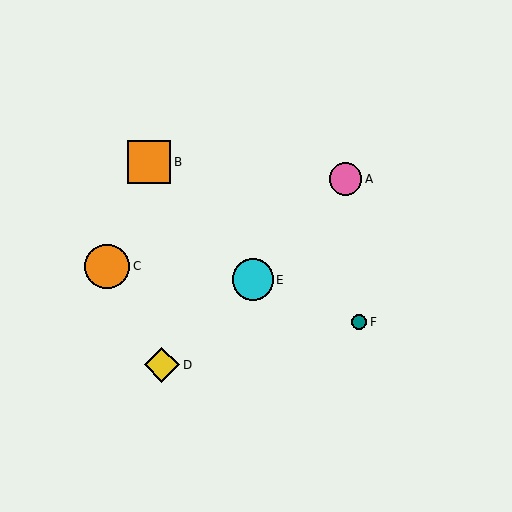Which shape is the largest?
The orange circle (labeled C) is the largest.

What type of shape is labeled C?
Shape C is an orange circle.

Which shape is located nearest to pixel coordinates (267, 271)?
The cyan circle (labeled E) at (253, 280) is nearest to that location.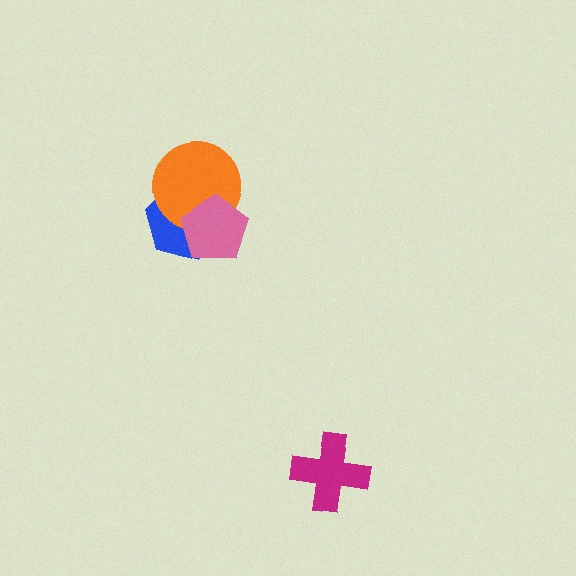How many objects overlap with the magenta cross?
0 objects overlap with the magenta cross.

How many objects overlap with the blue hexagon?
2 objects overlap with the blue hexagon.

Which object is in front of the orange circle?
The pink pentagon is in front of the orange circle.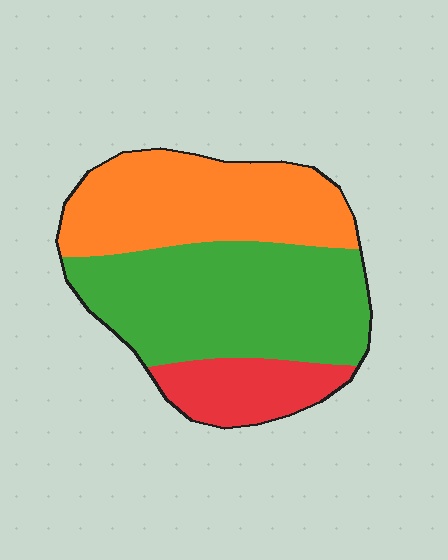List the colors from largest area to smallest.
From largest to smallest: green, orange, red.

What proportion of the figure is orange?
Orange covers about 35% of the figure.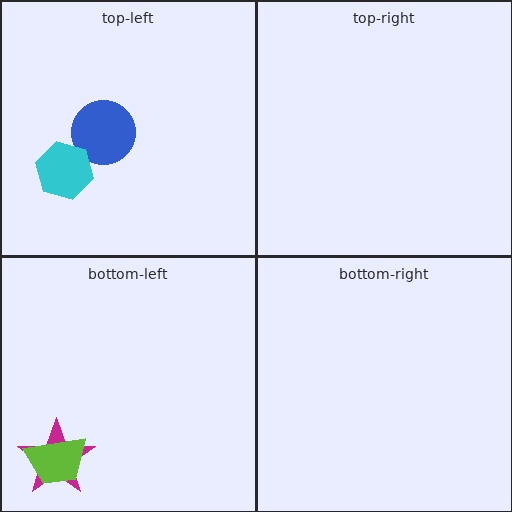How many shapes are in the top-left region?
2.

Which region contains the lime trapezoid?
The bottom-left region.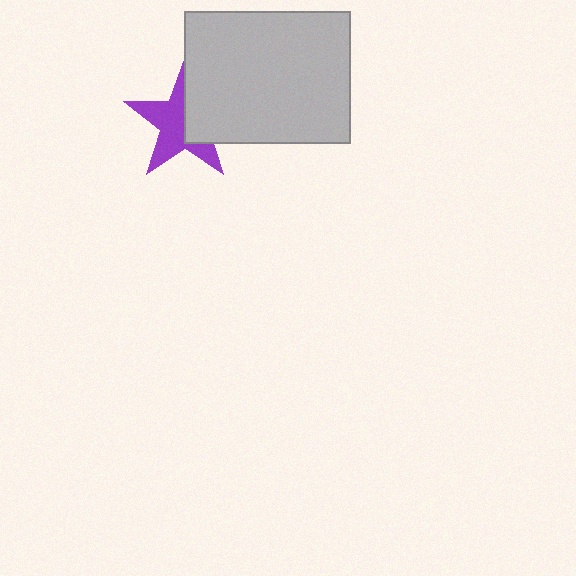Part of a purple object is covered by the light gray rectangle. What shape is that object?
It is a star.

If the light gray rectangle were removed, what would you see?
You would see the complete purple star.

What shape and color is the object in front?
The object in front is a light gray rectangle.